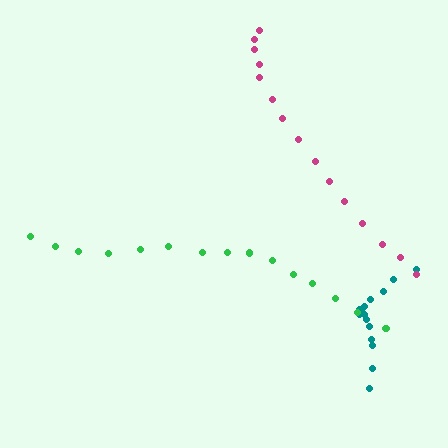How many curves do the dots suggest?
There are 3 distinct paths.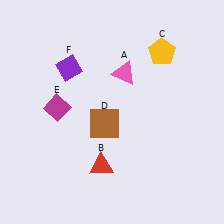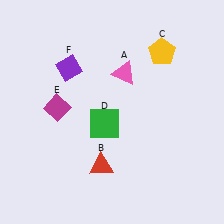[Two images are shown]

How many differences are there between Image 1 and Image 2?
There is 1 difference between the two images.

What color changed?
The square (D) changed from brown in Image 1 to green in Image 2.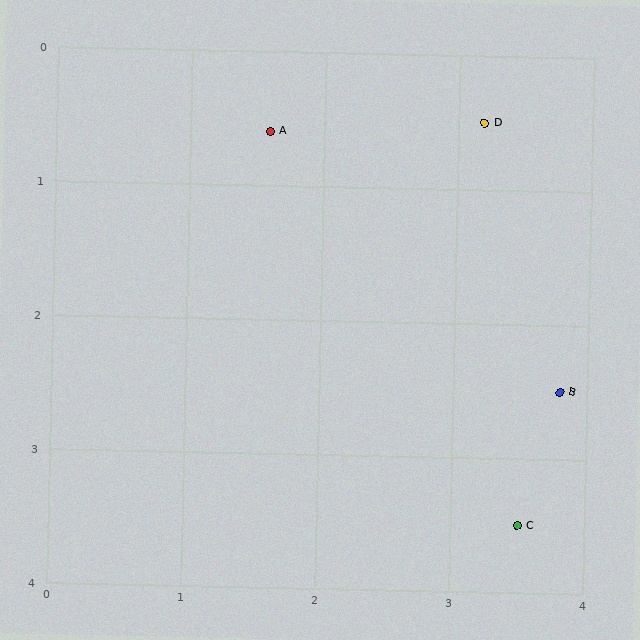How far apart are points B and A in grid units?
Points B and A are about 2.9 grid units apart.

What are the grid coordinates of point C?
Point C is at approximately (3.5, 3.5).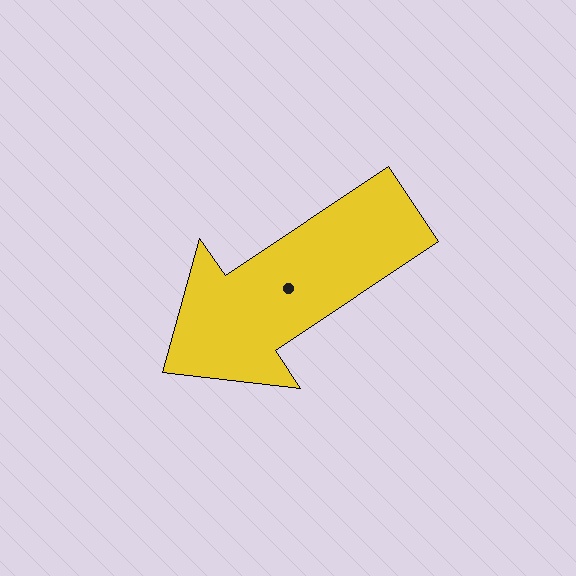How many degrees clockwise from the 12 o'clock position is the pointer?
Approximately 236 degrees.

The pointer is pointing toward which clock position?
Roughly 8 o'clock.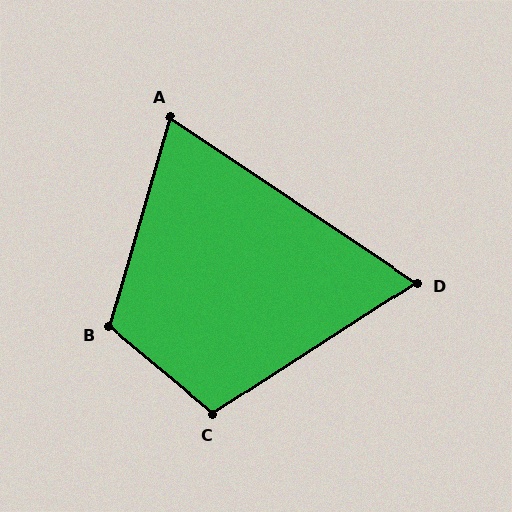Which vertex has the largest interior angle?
B, at approximately 113 degrees.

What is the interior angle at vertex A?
Approximately 72 degrees (acute).